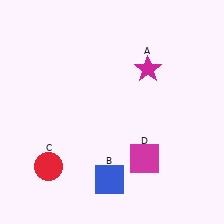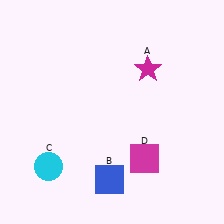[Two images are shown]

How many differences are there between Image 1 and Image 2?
There is 1 difference between the two images.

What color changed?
The circle (C) changed from red in Image 1 to cyan in Image 2.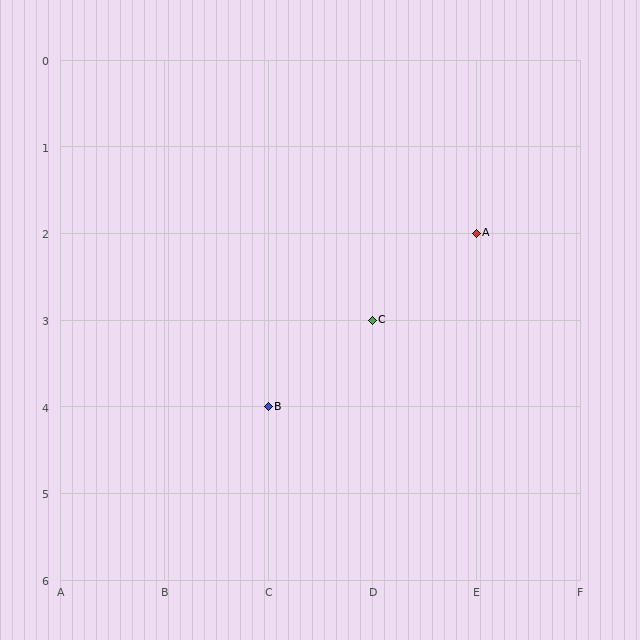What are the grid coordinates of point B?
Point B is at grid coordinates (C, 4).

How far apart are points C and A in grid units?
Points C and A are 1 column and 1 row apart (about 1.4 grid units diagonally).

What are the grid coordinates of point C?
Point C is at grid coordinates (D, 3).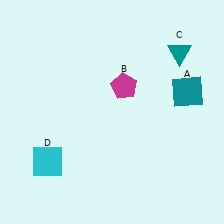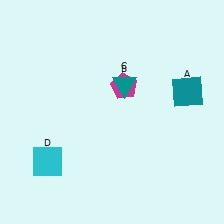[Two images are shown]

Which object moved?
The teal triangle (C) moved left.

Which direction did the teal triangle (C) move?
The teal triangle (C) moved left.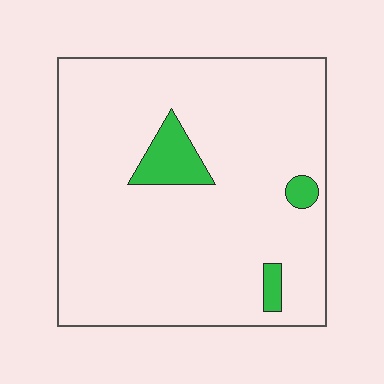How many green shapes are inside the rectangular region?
3.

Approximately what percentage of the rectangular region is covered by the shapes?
Approximately 5%.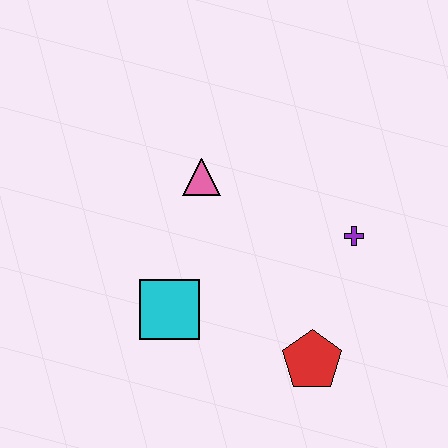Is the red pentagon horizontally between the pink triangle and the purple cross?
Yes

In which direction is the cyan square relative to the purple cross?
The cyan square is to the left of the purple cross.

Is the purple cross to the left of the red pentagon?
No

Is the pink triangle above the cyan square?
Yes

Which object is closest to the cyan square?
The pink triangle is closest to the cyan square.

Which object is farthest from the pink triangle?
The red pentagon is farthest from the pink triangle.